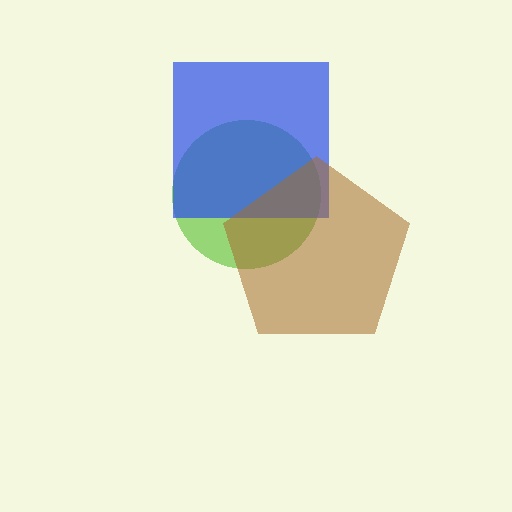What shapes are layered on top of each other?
The layered shapes are: a lime circle, a blue square, a brown pentagon.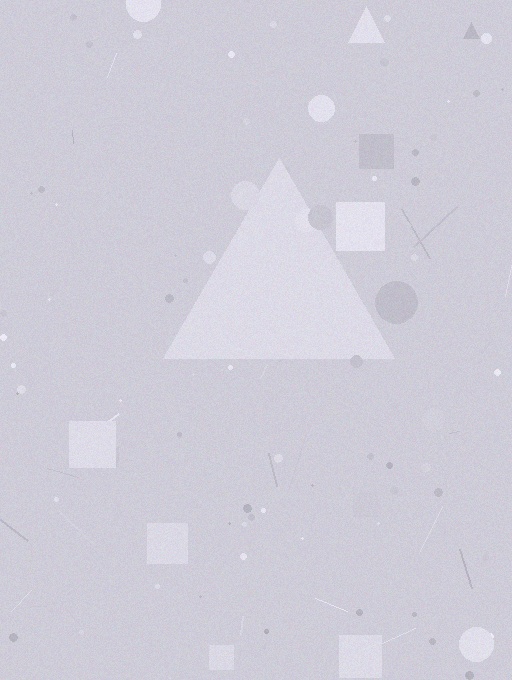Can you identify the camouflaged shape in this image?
The camouflaged shape is a triangle.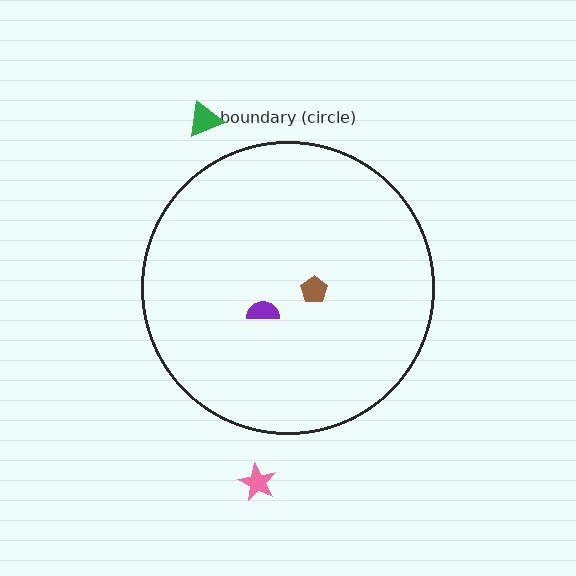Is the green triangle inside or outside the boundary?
Outside.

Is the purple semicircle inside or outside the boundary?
Inside.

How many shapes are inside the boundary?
2 inside, 2 outside.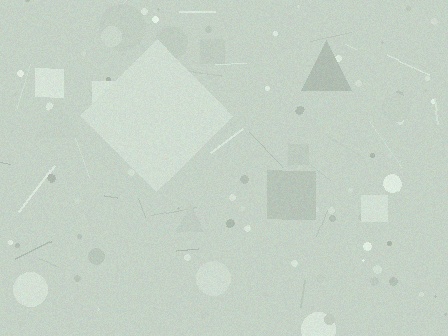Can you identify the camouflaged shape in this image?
The camouflaged shape is a diamond.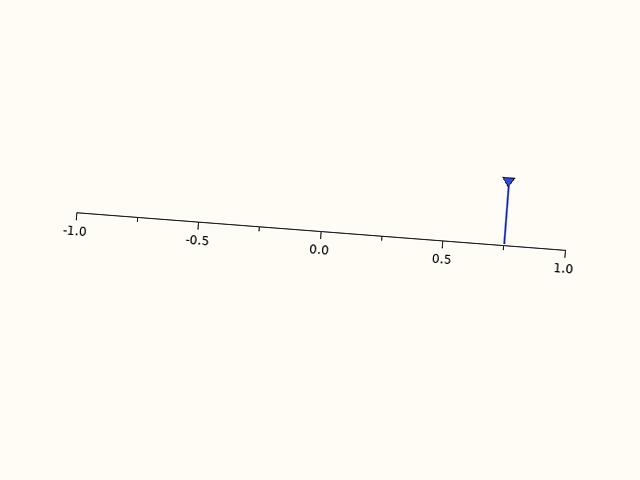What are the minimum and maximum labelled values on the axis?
The axis runs from -1.0 to 1.0.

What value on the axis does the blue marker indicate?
The marker indicates approximately 0.75.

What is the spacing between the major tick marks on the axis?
The major ticks are spaced 0.5 apart.